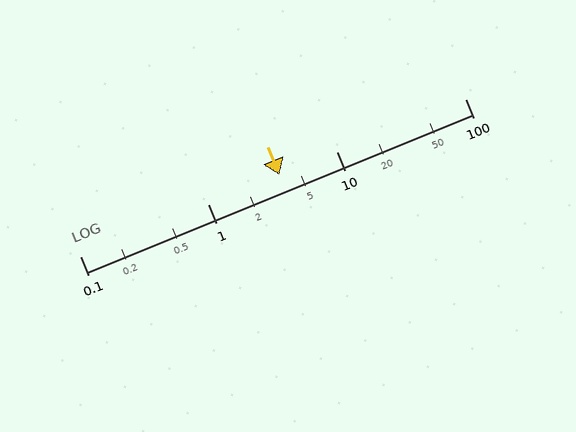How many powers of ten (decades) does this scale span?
The scale spans 3 decades, from 0.1 to 100.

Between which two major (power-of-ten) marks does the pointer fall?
The pointer is between 1 and 10.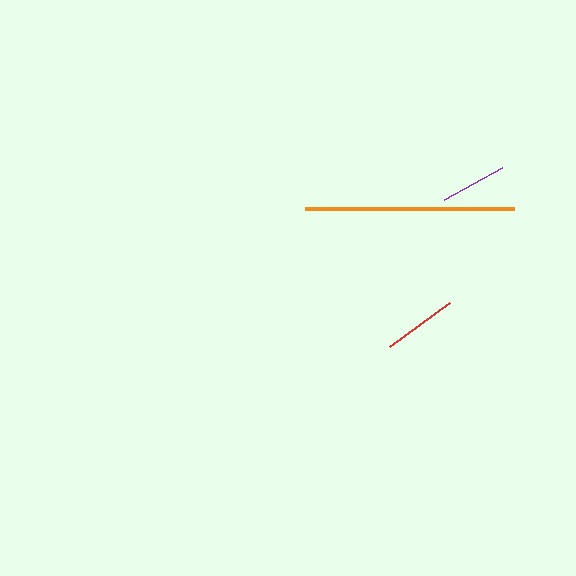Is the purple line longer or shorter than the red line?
The red line is longer than the purple line.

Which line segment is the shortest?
The purple line is the shortest at approximately 66 pixels.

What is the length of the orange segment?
The orange segment is approximately 210 pixels long.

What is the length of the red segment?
The red segment is approximately 75 pixels long.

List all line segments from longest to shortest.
From longest to shortest: orange, red, purple.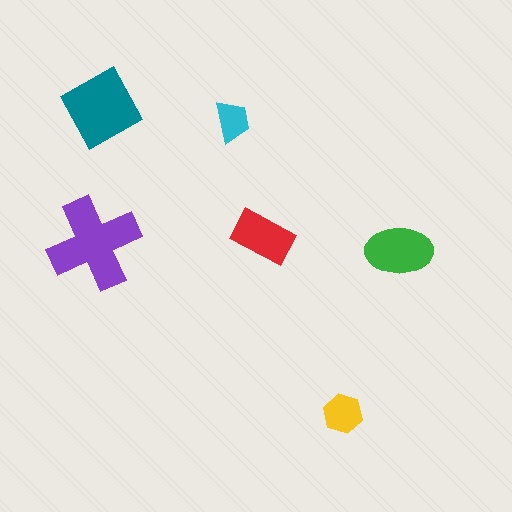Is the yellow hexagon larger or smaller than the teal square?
Smaller.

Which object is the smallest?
The cyan trapezoid.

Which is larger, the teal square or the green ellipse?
The teal square.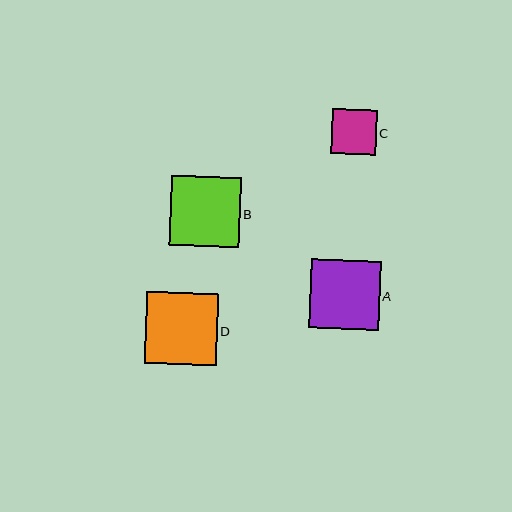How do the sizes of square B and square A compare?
Square B and square A are approximately the same size.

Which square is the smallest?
Square C is the smallest with a size of approximately 45 pixels.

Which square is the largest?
Square D is the largest with a size of approximately 72 pixels.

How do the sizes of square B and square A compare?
Square B and square A are approximately the same size.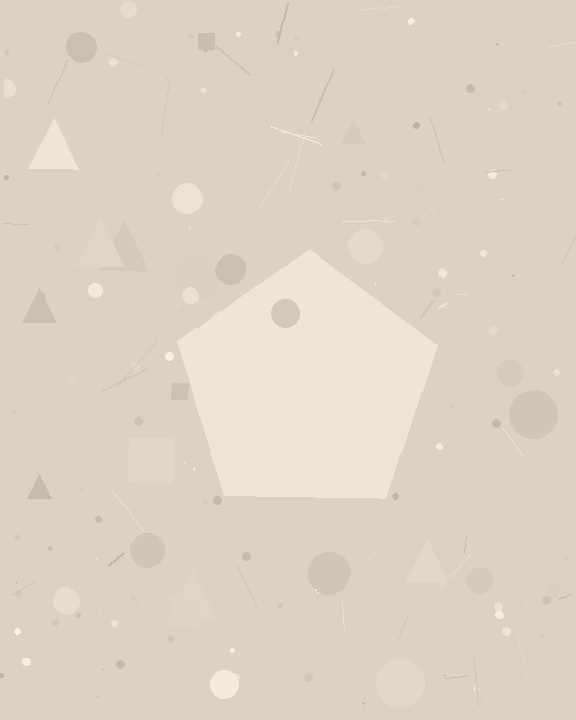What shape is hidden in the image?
A pentagon is hidden in the image.